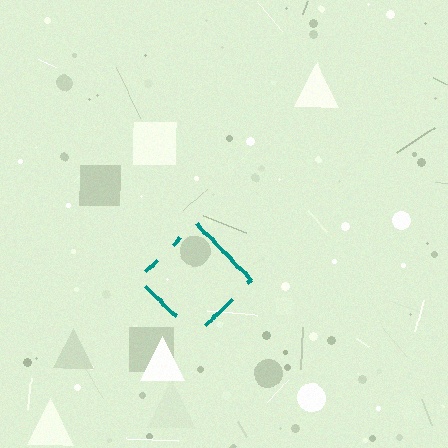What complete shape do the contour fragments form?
The contour fragments form a diamond.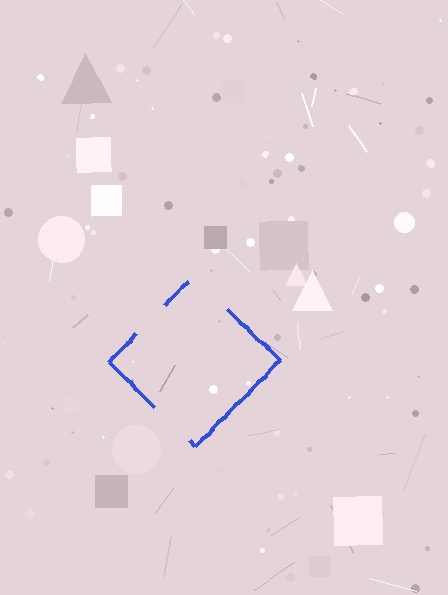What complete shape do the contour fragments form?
The contour fragments form a diamond.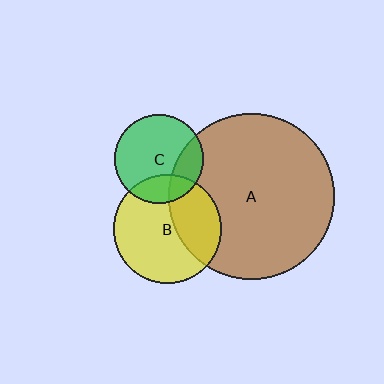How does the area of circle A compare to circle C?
Approximately 3.5 times.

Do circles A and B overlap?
Yes.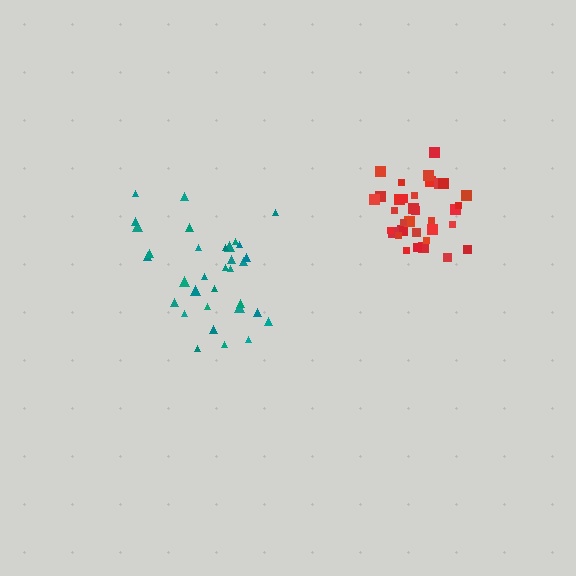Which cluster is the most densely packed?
Red.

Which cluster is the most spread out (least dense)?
Teal.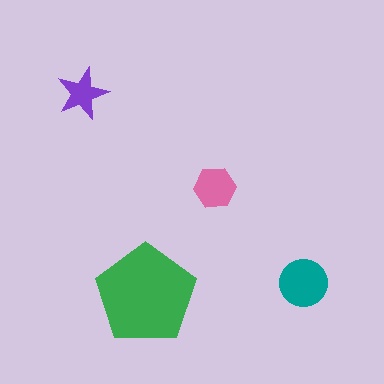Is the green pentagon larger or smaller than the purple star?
Larger.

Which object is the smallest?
The purple star.